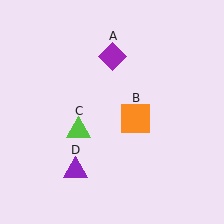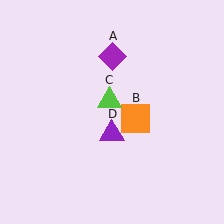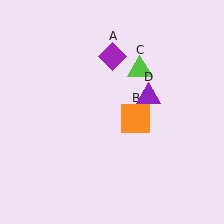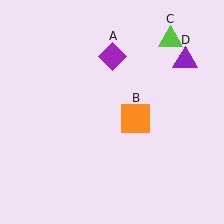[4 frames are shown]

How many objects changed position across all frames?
2 objects changed position: lime triangle (object C), purple triangle (object D).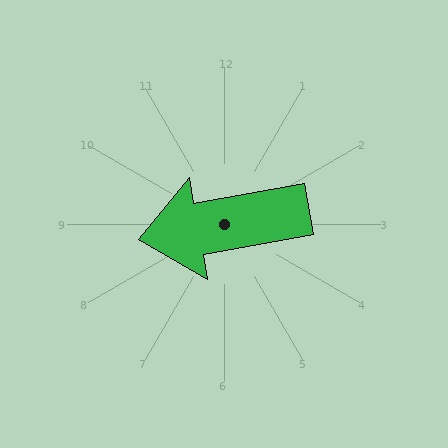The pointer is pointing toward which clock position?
Roughly 9 o'clock.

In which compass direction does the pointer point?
West.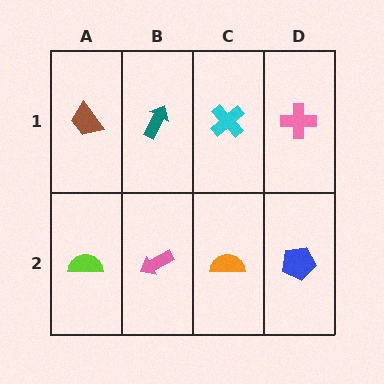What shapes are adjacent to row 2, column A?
A brown trapezoid (row 1, column A), a pink arrow (row 2, column B).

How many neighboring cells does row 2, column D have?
2.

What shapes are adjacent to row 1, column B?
A pink arrow (row 2, column B), a brown trapezoid (row 1, column A), a cyan cross (row 1, column C).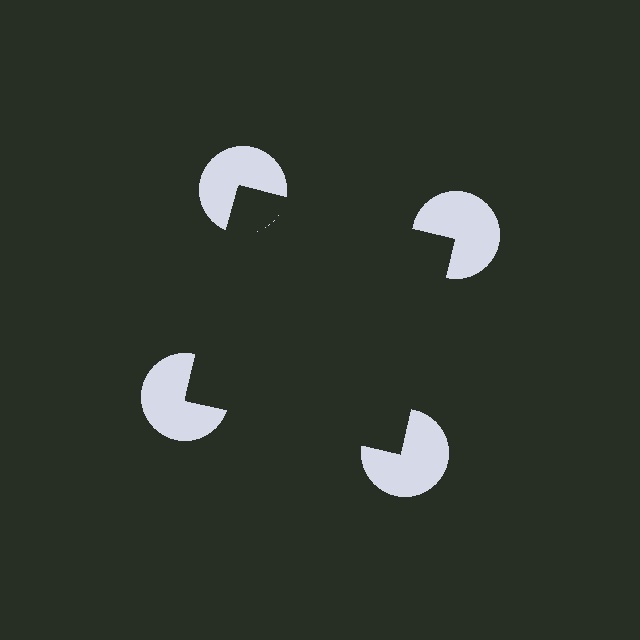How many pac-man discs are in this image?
There are 4 — one at each vertex of the illusory square.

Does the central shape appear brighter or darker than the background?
It typically appears slightly darker than the background, even though no actual brightness change is drawn.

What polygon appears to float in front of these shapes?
An illusory square — its edges are inferred from the aligned wedge cuts in the pac-man discs, not physically drawn.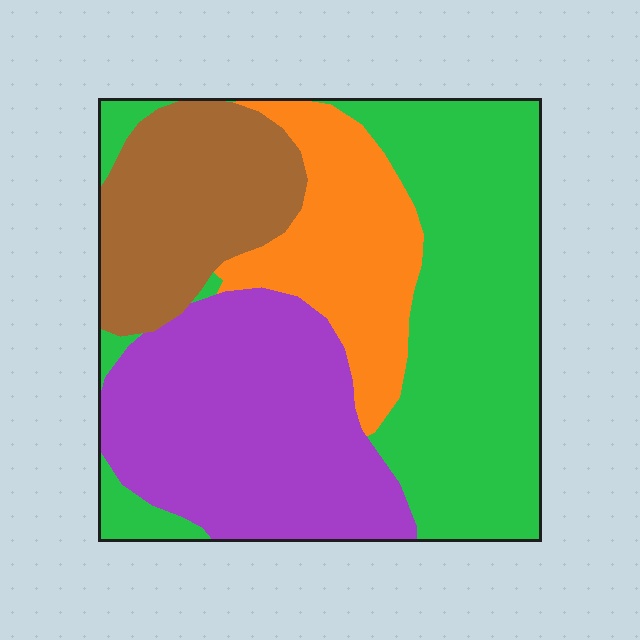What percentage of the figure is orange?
Orange takes up about one sixth (1/6) of the figure.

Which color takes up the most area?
Green, at roughly 35%.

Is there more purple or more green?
Green.